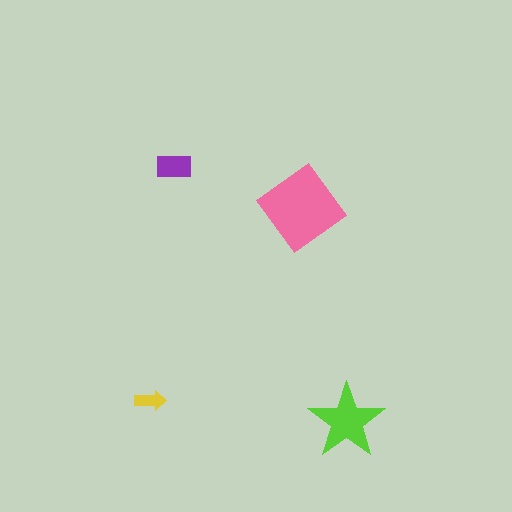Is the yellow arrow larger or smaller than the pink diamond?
Smaller.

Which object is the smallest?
The yellow arrow.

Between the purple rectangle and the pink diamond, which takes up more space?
The pink diamond.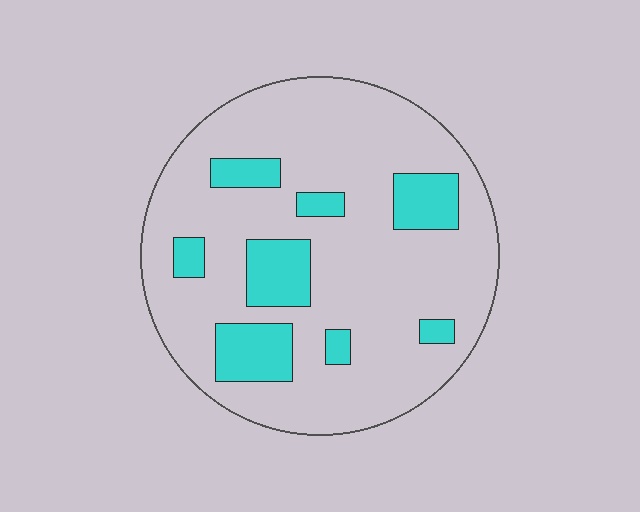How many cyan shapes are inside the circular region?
8.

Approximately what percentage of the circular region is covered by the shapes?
Approximately 20%.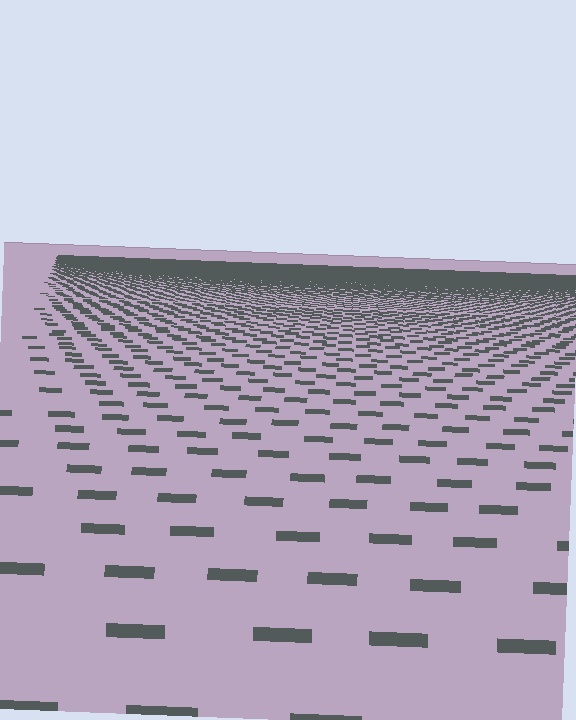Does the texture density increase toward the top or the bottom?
Density increases toward the top.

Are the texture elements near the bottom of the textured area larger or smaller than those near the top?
Larger. Near the bottom, elements are closer to the viewer and appear at a bigger on-screen size.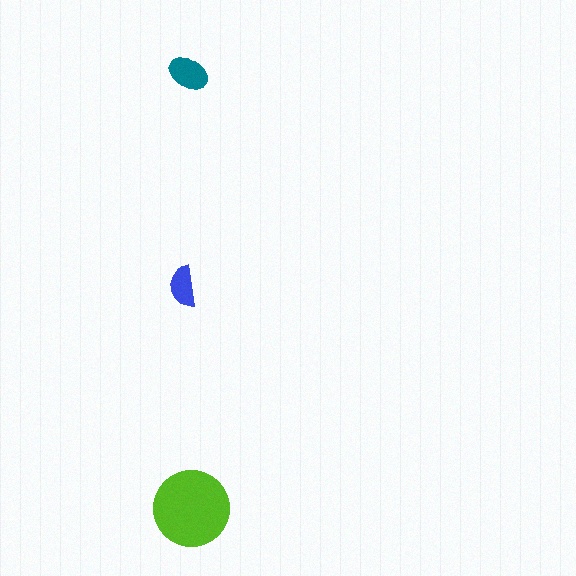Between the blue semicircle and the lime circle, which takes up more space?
The lime circle.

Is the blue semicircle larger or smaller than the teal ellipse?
Smaller.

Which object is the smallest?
The blue semicircle.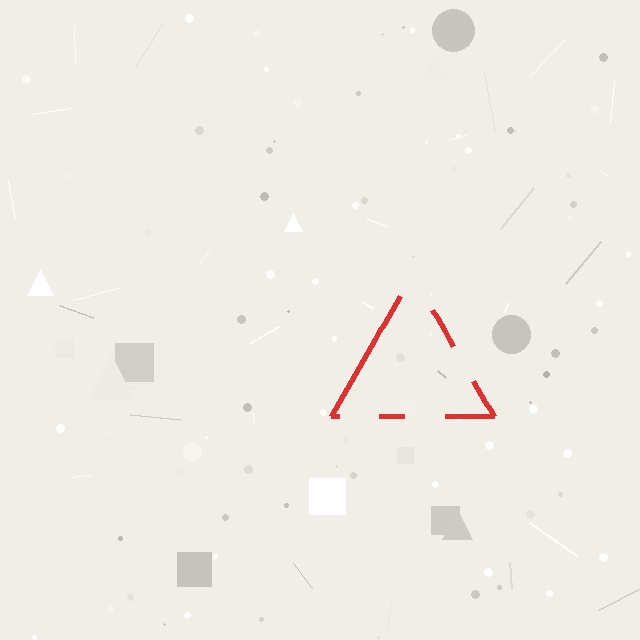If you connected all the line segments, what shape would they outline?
They would outline a triangle.